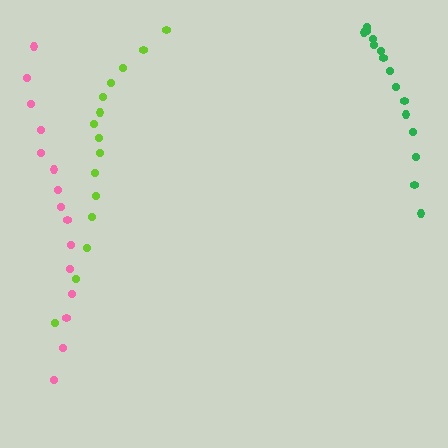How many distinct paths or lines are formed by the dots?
There are 3 distinct paths.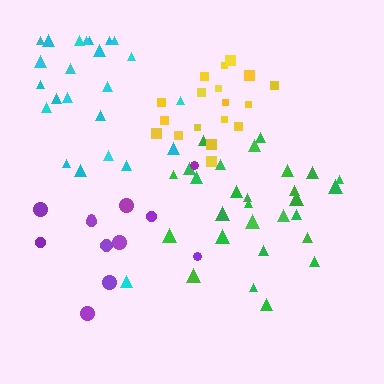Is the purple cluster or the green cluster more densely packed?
Green.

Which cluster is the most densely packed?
Green.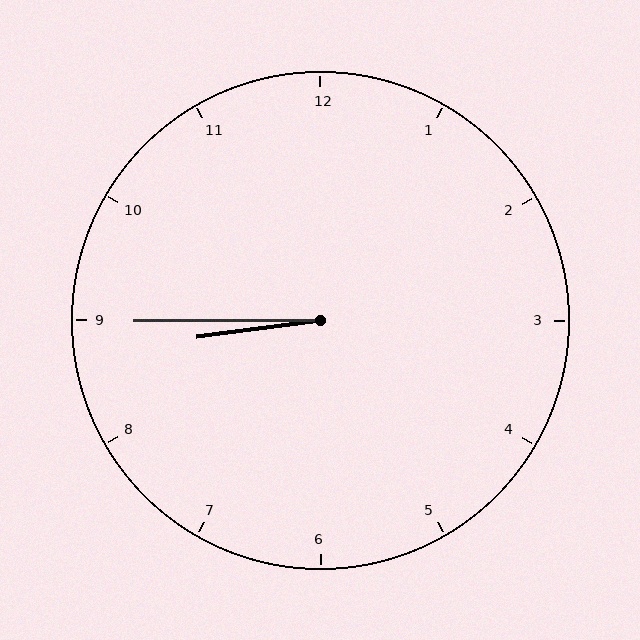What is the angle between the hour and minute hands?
Approximately 8 degrees.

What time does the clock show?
8:45.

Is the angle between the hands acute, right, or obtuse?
It is acute.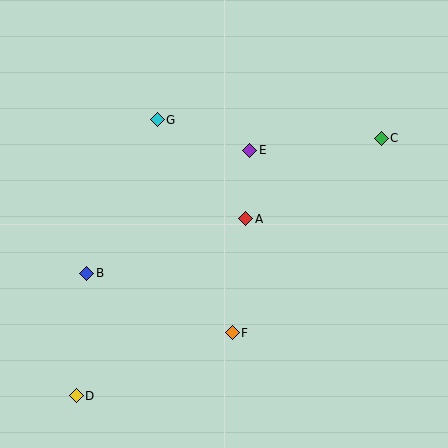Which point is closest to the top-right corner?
Point C is closest to the top-right corner.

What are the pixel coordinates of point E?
Point E is at (250, 150).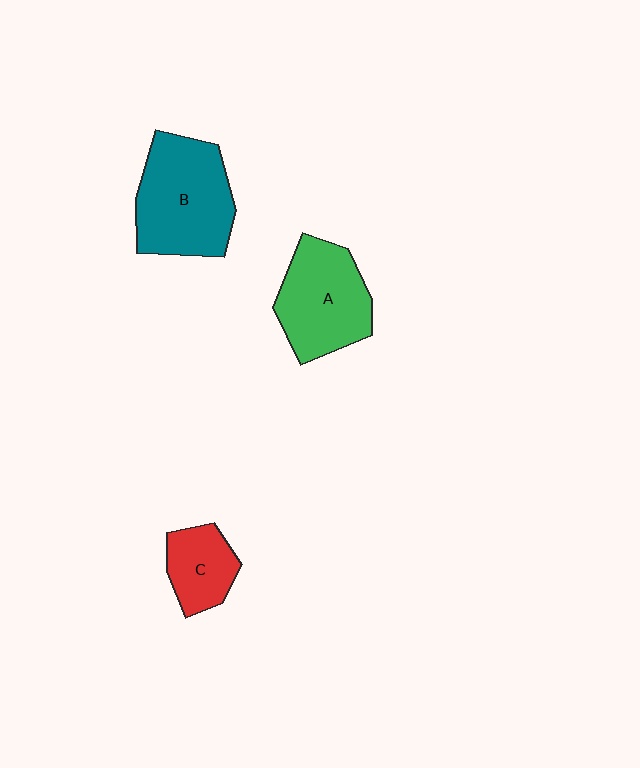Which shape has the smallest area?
Shape C (red).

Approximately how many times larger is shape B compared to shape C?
Approximately 2.1 times.